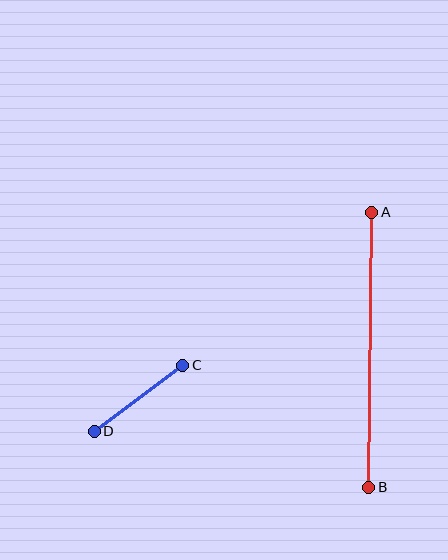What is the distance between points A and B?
The distance is approximately 275 pixels.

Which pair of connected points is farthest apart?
Points A and B are farthest apart.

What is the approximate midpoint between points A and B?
The midpoint is at approximately (370, 350) pixels.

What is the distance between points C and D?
The distance is approximately 110 pixels.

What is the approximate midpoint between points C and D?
The midpoint is at approximately (138, 398) pixels.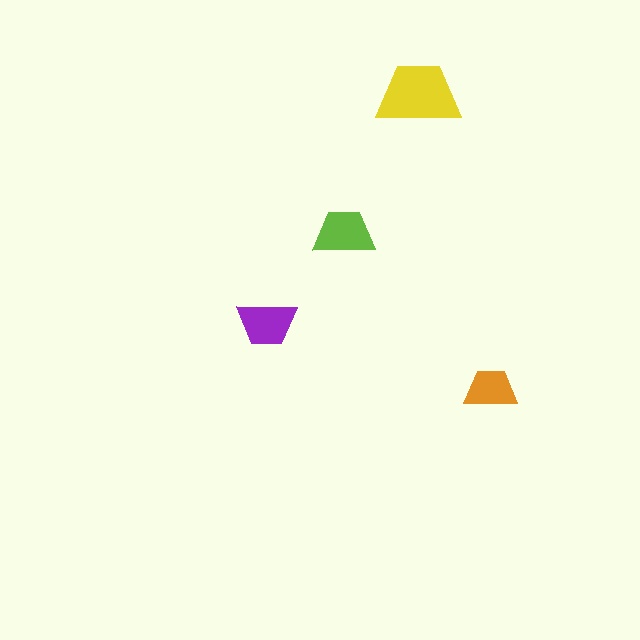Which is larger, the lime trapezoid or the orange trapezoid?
The lime one.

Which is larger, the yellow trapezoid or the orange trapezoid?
The yellow one.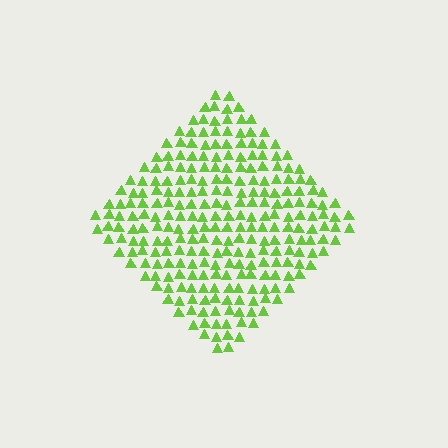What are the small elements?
The small elements are triangles.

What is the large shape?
The large shape is a diamond.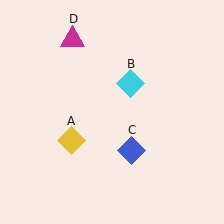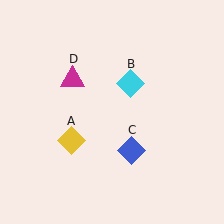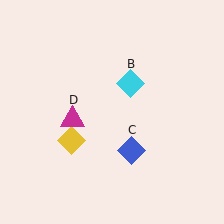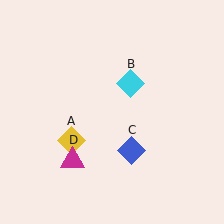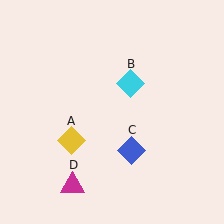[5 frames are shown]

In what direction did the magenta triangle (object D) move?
The magenta triangle (object D) moved down.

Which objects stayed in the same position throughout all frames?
Yellow diamond (object A) and cyan diamond (object B) and blue diamond (object C) remained stationary.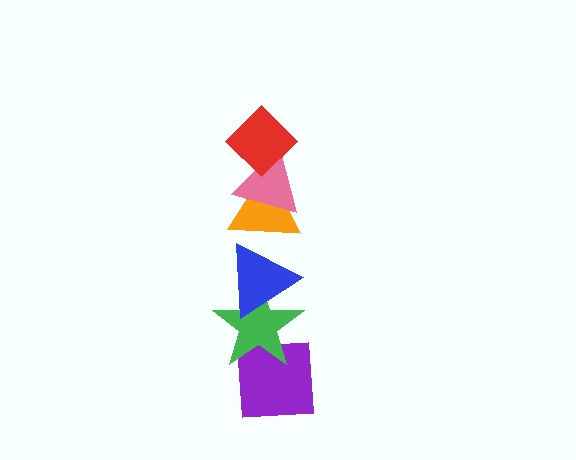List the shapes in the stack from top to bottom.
From top to bottom: the red diamond, the pink triangle, the orange triangle, the blue triangle, the green star, the purple square.